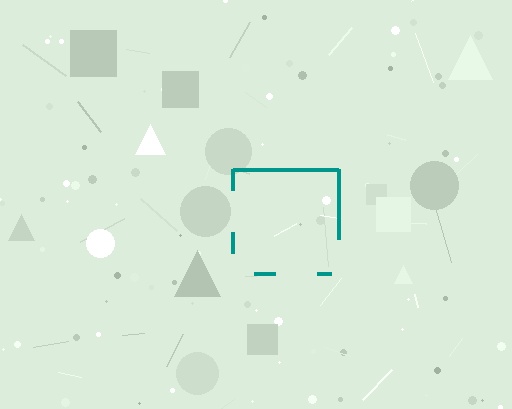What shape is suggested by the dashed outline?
The dashed outline suggests a square.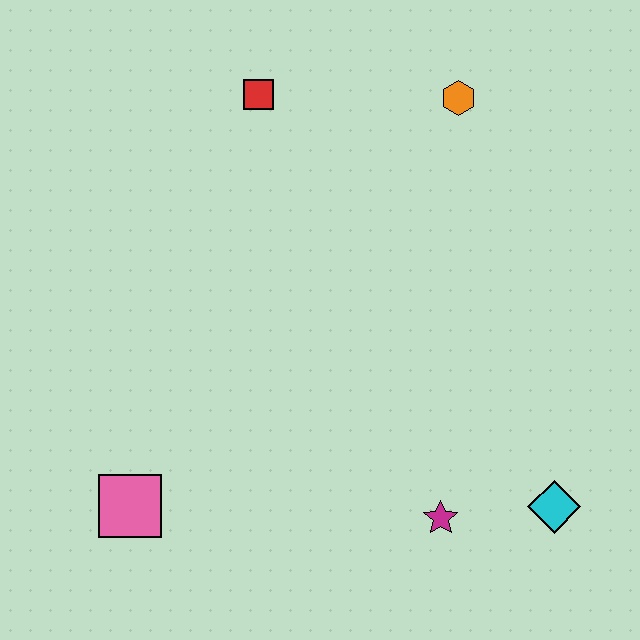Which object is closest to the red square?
The orange hexagon is closest to the red square.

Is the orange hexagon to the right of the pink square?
Yes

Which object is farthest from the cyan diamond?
The red square is farthest from the cyan diamond.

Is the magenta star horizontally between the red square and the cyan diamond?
Yes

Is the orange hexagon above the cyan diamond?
Yes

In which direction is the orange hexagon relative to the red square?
The orange hexagon is to the right of the red square.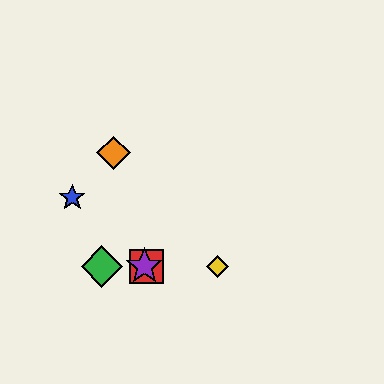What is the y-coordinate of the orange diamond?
The orange diamond is at y≈153.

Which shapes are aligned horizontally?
The red square, the green diamond, the yellow diamond, the purple star are aligned horizontally.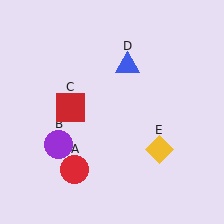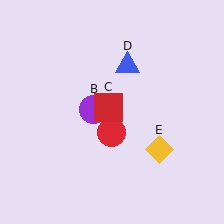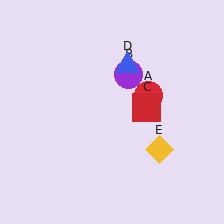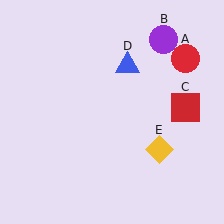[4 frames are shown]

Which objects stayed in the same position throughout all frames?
Blue triangle (object D) and yellow diamond (object E) remained stationary.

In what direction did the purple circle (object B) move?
The purple circle (object B) moved up and to the right.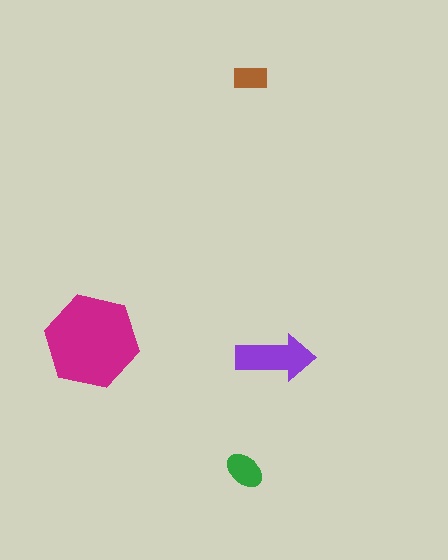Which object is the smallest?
The brown rectangle.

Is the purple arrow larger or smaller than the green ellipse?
Larger.